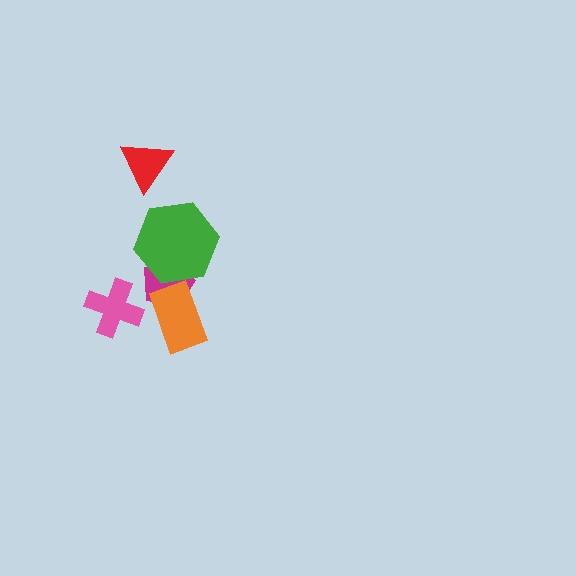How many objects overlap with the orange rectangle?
1 object overlaps with the orange rectangle.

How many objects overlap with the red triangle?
0 objects overlap with the red triangle.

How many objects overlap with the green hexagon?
1 object overlaps with the green hexagon.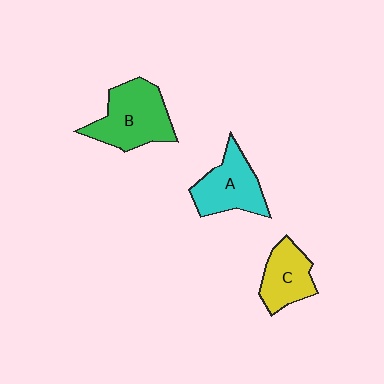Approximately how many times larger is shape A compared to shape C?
Approximately 1.2 times.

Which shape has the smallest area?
Shape C (yellow).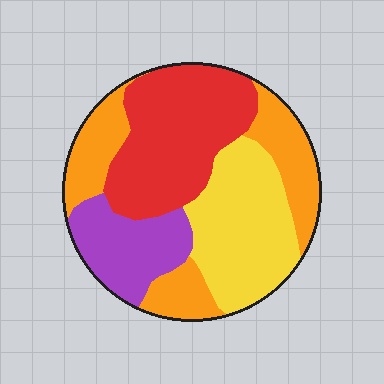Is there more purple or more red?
Red.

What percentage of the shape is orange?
Orange takes up about one quarter (1/4) of the shape.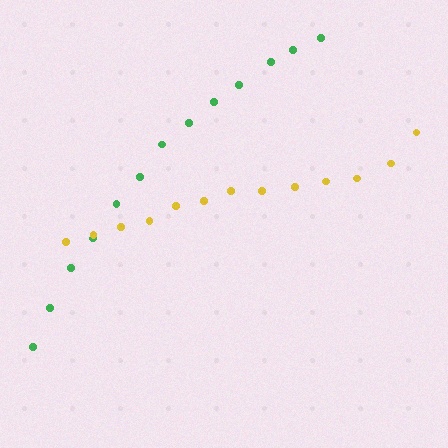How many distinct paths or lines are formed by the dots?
There are 2 distinct paths.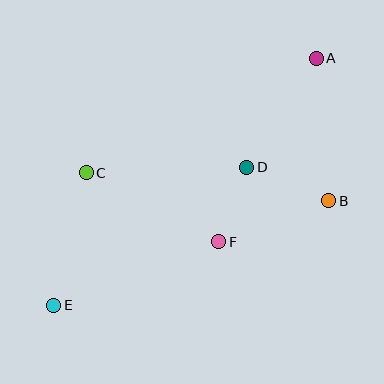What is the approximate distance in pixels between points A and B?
The distance between A and B is approximately 143 pixels.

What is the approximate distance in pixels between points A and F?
The distance between A and F is approximately 208 pixels.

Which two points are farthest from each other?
Points A and E are farthest from each other.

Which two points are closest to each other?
Points D and F are closest to each other.